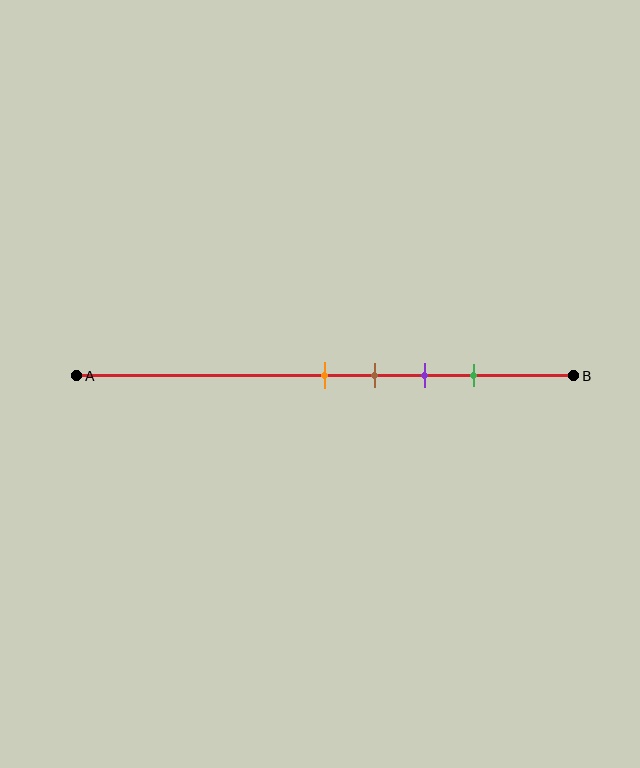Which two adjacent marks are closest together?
The orange and brown marks are the closest adjacent pair.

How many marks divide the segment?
There are 4 marks dividing the segment.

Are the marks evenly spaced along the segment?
Yes, the marks are approximately evenly spaced.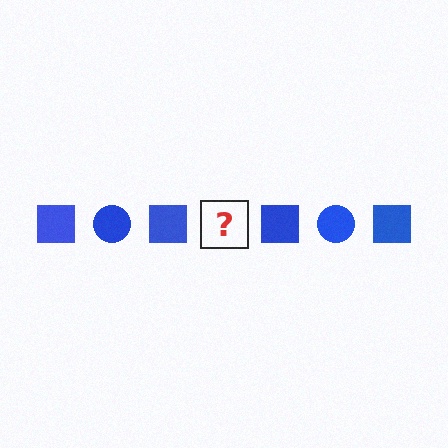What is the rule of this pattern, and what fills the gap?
The rule is that the pattern cycles through square, circle shapes in blue. The gap should be filled with a blue circle.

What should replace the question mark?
The question mark should be replaced with a blue circle.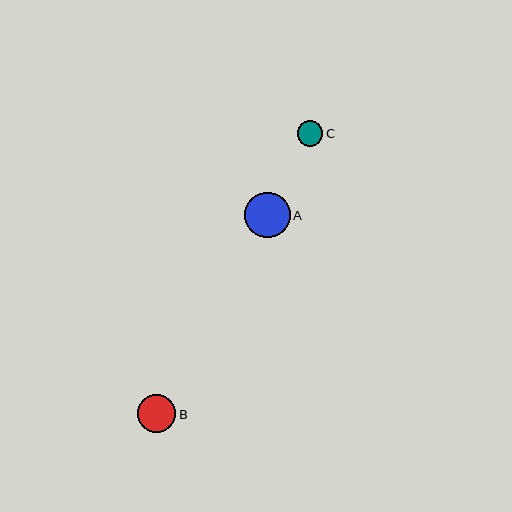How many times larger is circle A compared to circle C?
Circle A is approximately 1.8 times the size of circle C.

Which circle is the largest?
Circle A is the largest with a size of approximately 46 pixels.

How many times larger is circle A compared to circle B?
Circle A is approximately 1.2 times the size of circle B.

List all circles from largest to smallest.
From largest to smallest: A, B, C.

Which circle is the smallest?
Circle C is the smallest with a size of approximately 26 pixels.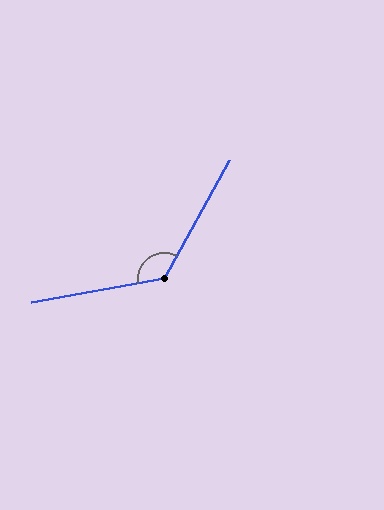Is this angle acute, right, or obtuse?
It is obtuse.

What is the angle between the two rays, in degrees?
Approximately 129 degrees.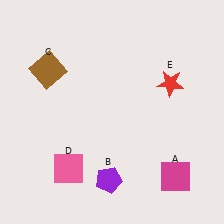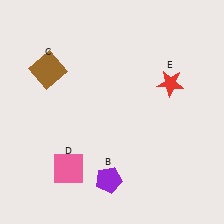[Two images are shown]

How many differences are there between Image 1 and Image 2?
There is 1 difference between the two images.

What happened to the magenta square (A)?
The magenta square (A) was removed in Image 2. It was in the bottom-right area of Image 1.